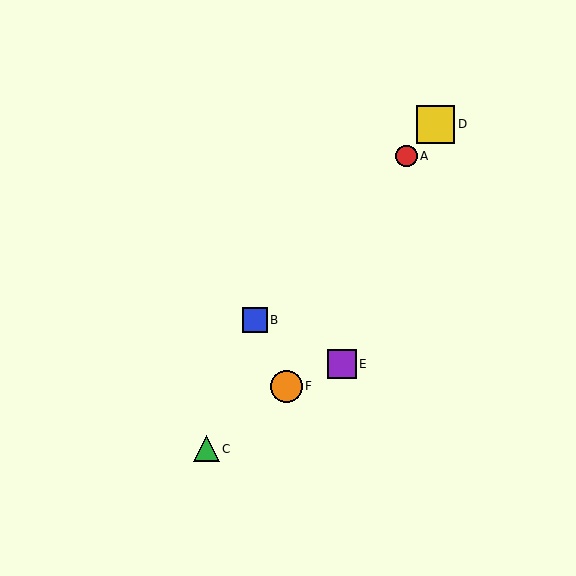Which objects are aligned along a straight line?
Objects A, B, D are aligned along a straight line.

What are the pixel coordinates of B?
Object B is at (255, 320).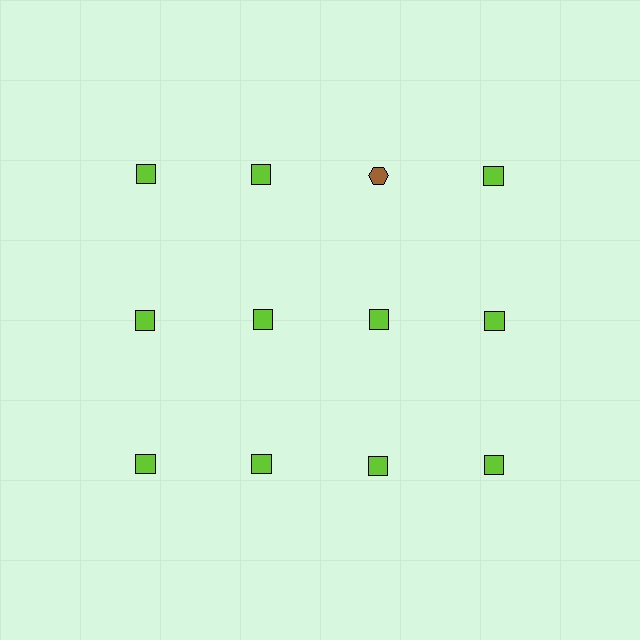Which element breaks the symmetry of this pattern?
The brown hexagon in the top row, center column breaks the symmetry. All other shapes are lime squares.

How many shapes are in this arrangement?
There are 12 shapes arranged in a grid pattern.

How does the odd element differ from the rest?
It differs in both color (brown instead of lime) and shape (hexagon instead of square).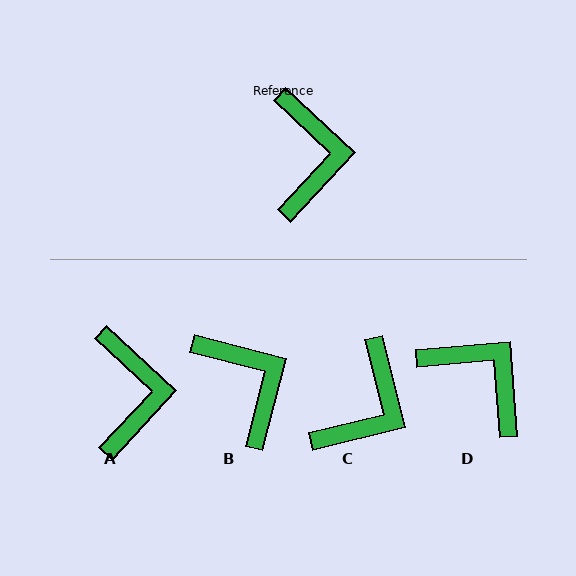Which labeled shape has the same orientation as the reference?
A.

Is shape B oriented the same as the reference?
No, it is off by about 28 degrees.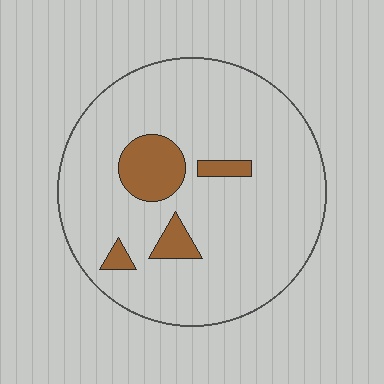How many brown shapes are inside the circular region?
4.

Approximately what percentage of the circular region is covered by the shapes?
Approximately 10%.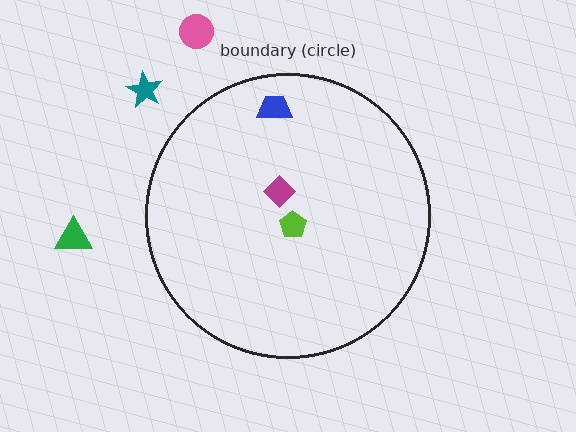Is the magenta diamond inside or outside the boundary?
Inside.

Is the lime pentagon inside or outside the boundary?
Inside.